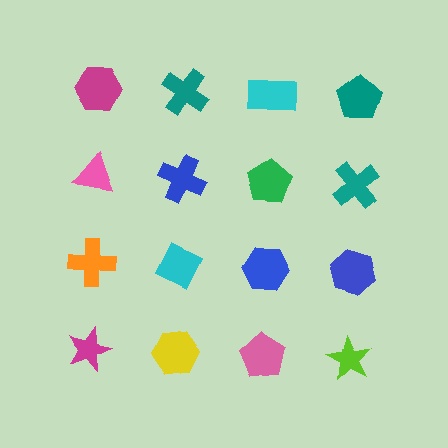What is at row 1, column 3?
A cyan rectangle.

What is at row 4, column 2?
A yellow hexagon.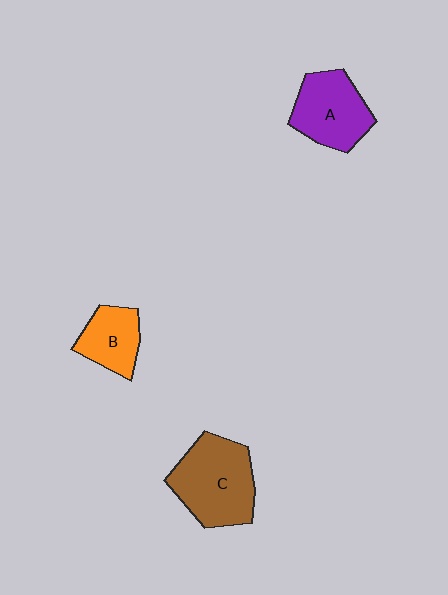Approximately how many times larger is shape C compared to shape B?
Approximately 1.8 times.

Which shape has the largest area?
Shape C (brown).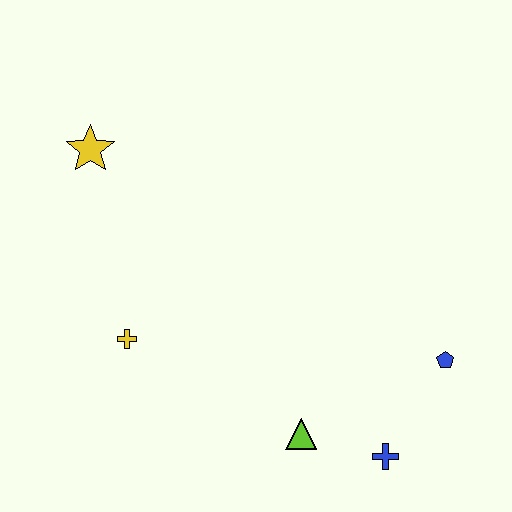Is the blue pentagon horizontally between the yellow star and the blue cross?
No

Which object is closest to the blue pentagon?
The blue cross is closest to the blue pentagon.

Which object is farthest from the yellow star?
The blue cross is farthest from the yellow star.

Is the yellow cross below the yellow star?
Yes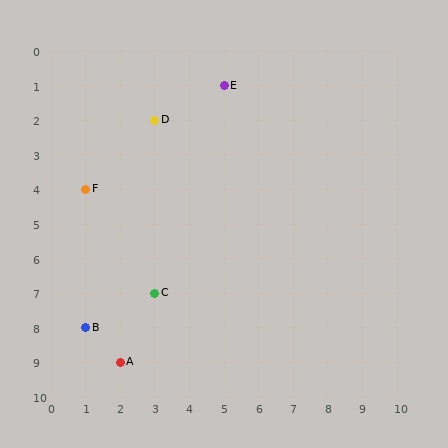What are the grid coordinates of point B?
Point B is at grid coordinates (1, 8).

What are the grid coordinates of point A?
Point A is at grid coordinates (2, 9).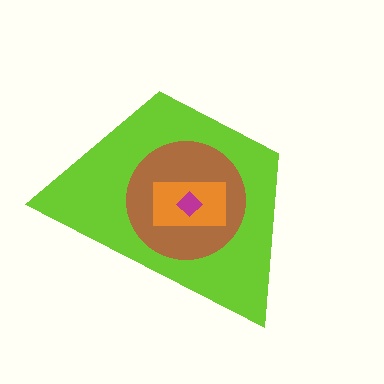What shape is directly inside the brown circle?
The orange rectangle.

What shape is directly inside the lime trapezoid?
The brown circle.